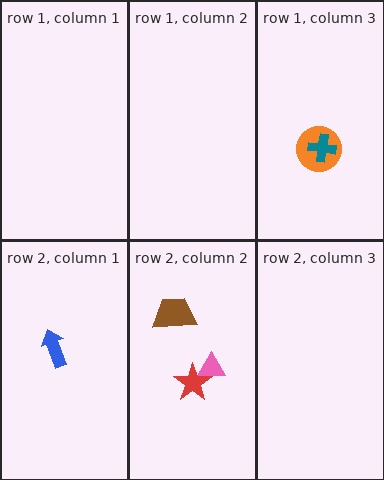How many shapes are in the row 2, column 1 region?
1.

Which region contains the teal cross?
The row 1, column 3 region.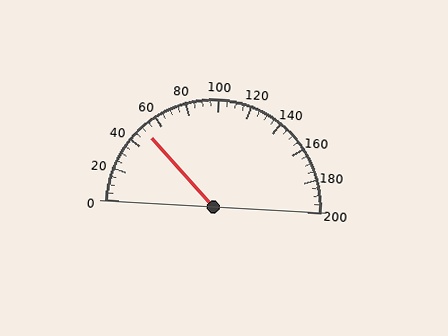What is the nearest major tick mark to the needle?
The nearest major tick mark is 40.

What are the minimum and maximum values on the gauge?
The gauge ranges from 0 to 200.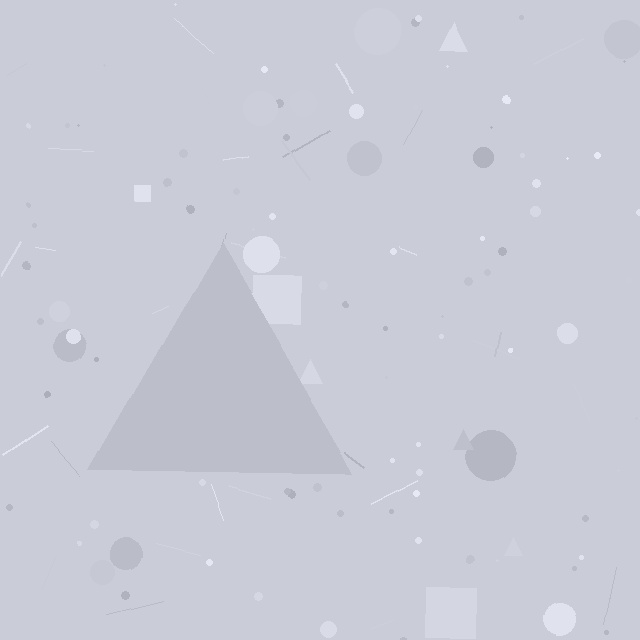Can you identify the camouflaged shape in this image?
The camouflaged shape is a triangle.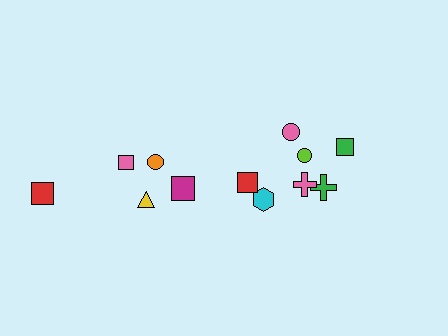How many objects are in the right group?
There are 7 objects.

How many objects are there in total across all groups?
There are 12 objects.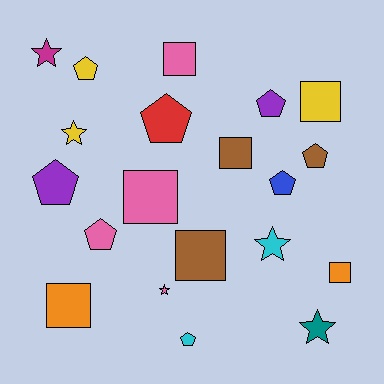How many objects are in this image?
There are 20 objects.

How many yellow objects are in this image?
There are 3 yellow objects.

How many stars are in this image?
There are 5 stars.